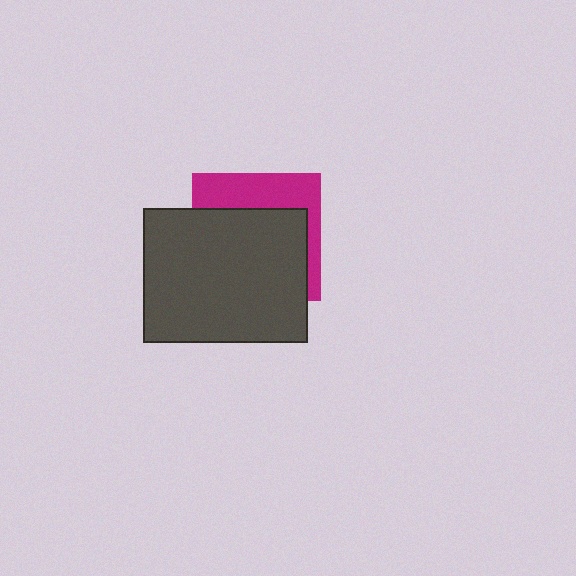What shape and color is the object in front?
The object in front is a dark gray rectangle.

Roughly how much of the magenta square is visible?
A small part of it is visible (roughly 34%).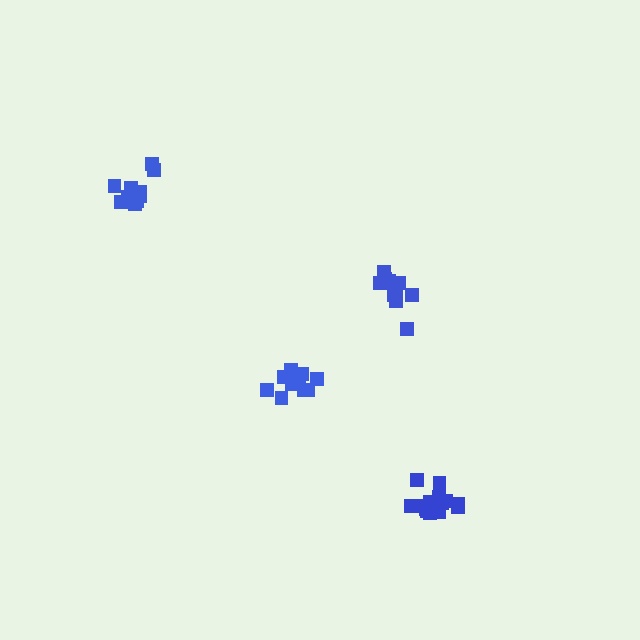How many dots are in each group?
Group 1: 11 dots, Group 2: 11 dots, Group 3: 14 dots, Group 4: 11 dots (47 total).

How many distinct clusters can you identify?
There are 4 distinct clusters.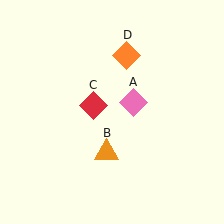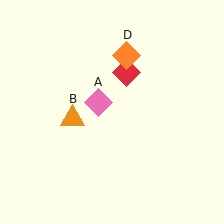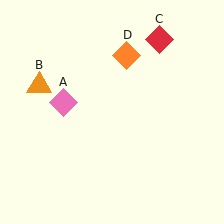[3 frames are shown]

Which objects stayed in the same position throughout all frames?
Orange diamond (object D) remained stationary.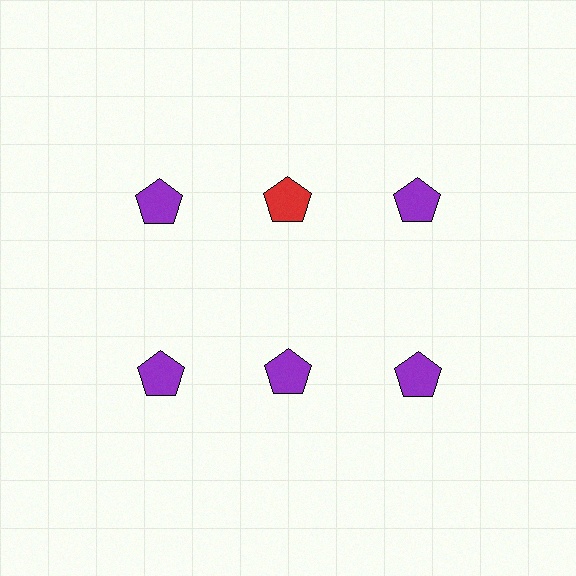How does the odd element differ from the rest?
It has a different color: red instead of purple.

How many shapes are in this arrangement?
There are 6 shapes arranged in a grid pattern.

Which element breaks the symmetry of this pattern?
The red pentagon in the top row, second from left column breaks the symmetry. All other shapes are purple pentagons.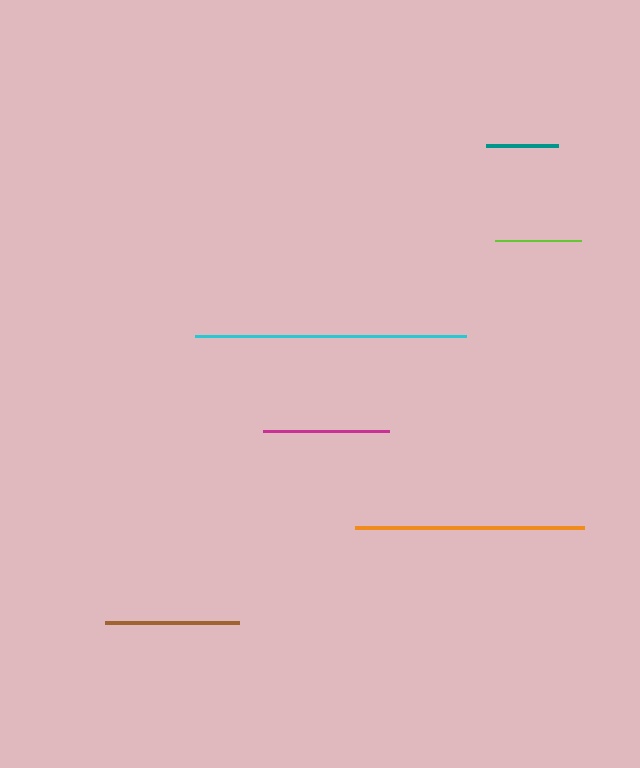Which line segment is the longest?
The cyan line is the longest at approximately 271 pixels.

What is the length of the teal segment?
The teal segment is approximately 73 pixels long.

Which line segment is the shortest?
The teal line is the shortest at approximately 73 pixels.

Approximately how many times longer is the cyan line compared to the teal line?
The cyan line is approximately 3.7 times the length of the teal line.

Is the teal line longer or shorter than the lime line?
The lime line is longer than the teal line.